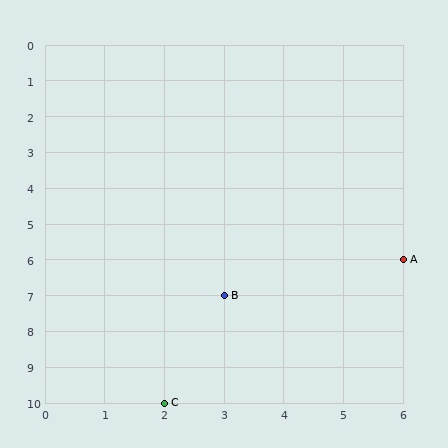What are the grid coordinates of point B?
Point B is at grid coordinates (3, 7).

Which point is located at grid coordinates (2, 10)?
Point C is at (2, 10).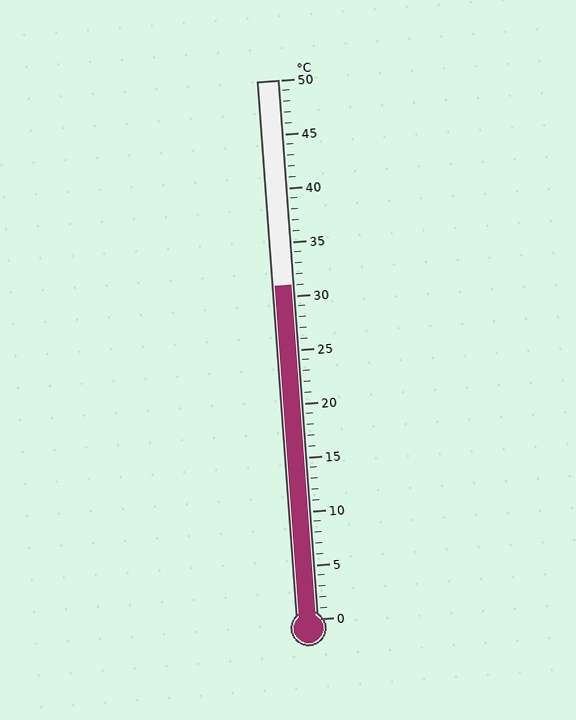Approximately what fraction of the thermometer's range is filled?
The thermometer is filled to approximately 60% of its range.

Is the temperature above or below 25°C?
The temperature is above 25°C.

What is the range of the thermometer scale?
The thermometer scale ranges from 0°C to 50°C.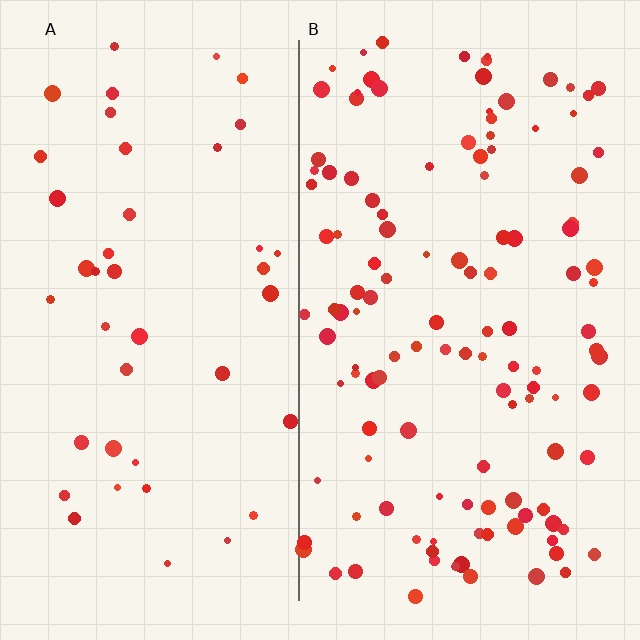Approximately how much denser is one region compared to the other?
Approximately 2.8× — region B over region A.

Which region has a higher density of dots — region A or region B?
B (the right).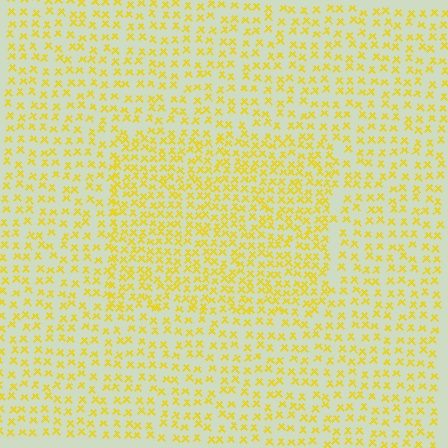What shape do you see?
I see a rectangle.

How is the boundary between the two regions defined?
The boundary is defined by a change in element density (approximately 1.6x ratio). All elements are the same color, size, and shape.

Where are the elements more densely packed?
The elements are more densely packed inside the rectangle boundary.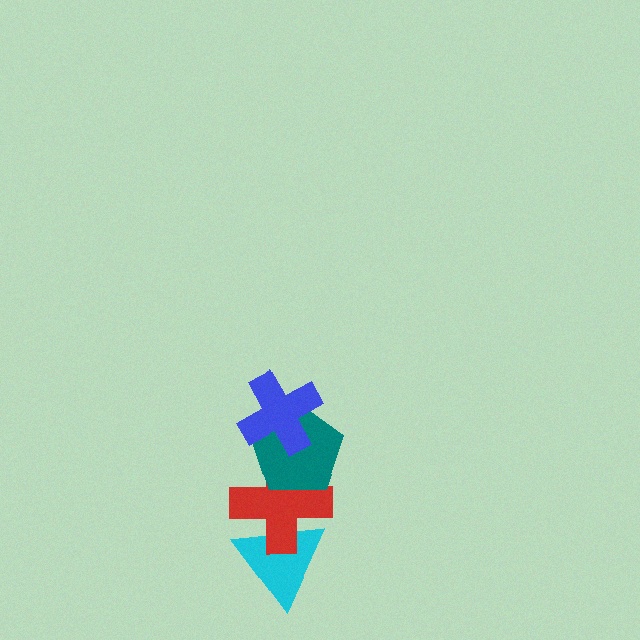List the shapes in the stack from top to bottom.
From top to bottom: the blue cross, the teal pentagon, the red cross, the cyan triangle.